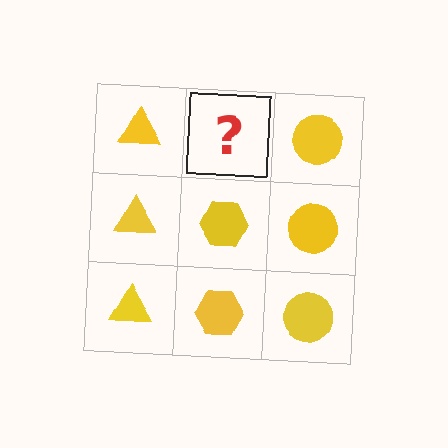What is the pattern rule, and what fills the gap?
The rule is that each column has a consistent shape. The gap should be filled with a yellow hexagon.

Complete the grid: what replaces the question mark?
The question mark should be replaced with a yellow hexagon.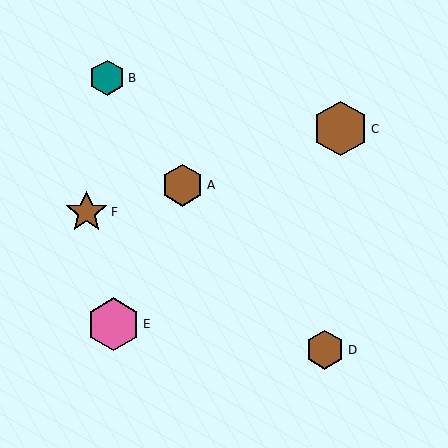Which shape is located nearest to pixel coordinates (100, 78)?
The teal hexagon (labeled B) at (107, 78) is nearest to that location.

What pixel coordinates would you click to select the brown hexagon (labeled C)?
Click at (341, 129) to select the brown hexagon C.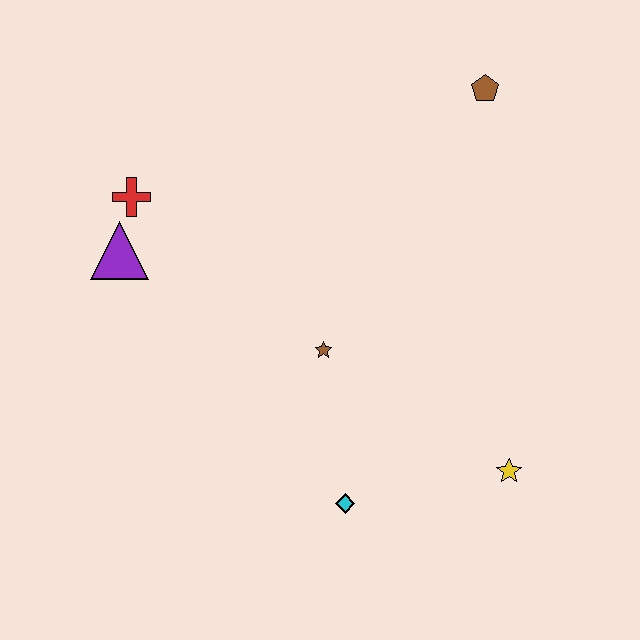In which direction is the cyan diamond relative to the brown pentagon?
The cyan diamond is below the brown pentagon.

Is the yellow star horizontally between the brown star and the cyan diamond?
No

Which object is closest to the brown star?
The cyan diamond is closest to the brown star.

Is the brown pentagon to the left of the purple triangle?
No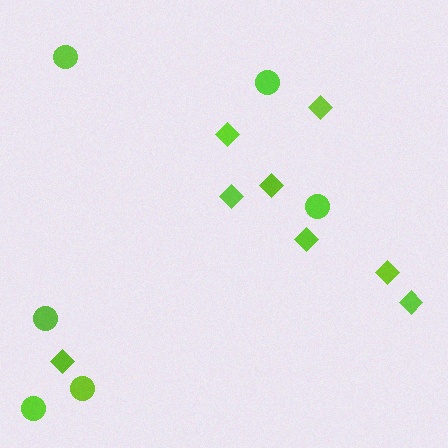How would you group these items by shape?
There are 2 groups: one group of circles (6) and one group of diamonds (8).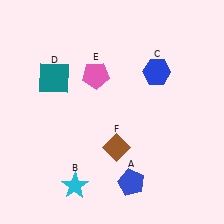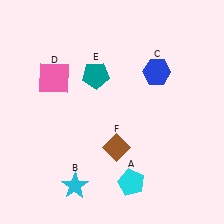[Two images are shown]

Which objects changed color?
A changed from blue to cyan. D changed from teal to pink. E changed from pink to teal.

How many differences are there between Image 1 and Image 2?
There are 3 differences between the two images.